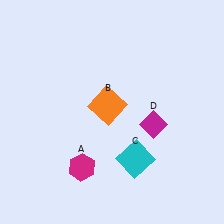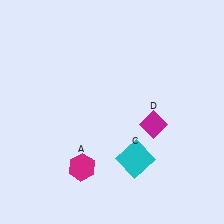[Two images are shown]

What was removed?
The orange square (B) was removed in Image 2.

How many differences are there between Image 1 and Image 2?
There is 1 difference between the two images.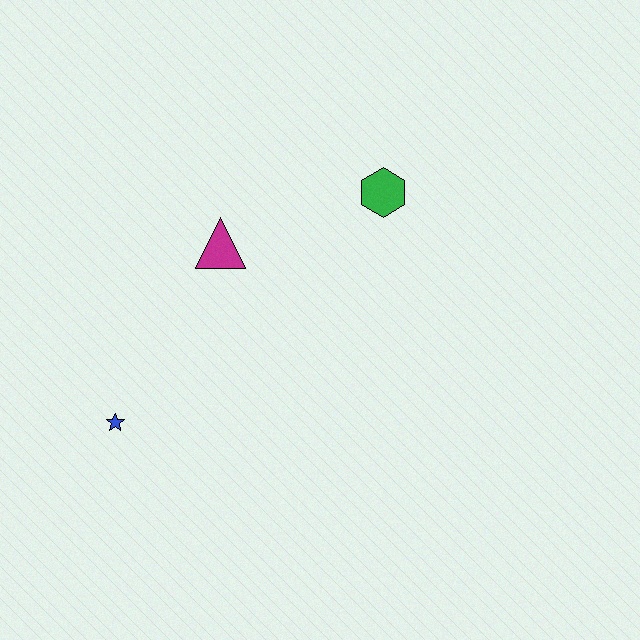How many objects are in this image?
There are 3 objects.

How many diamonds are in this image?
There are no diamonds.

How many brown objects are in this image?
There are no brown objects.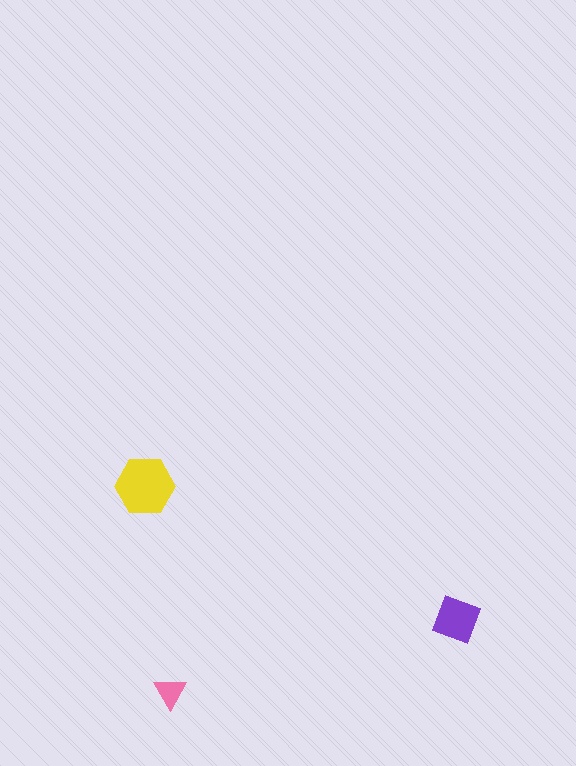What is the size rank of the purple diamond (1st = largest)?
2nd.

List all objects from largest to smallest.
The yellow hexagon, the purple diamond, the pink triangle.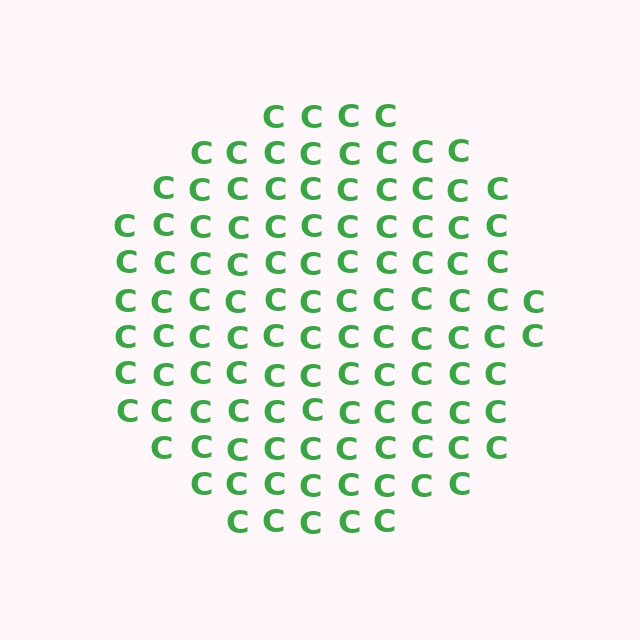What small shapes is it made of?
It is made of small letter C's.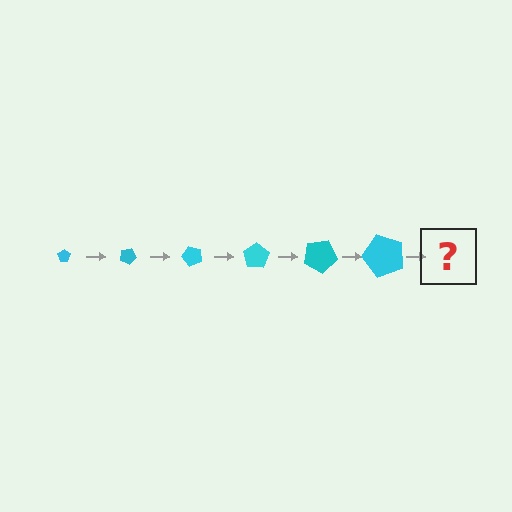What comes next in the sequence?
The next element should be a pentagon, larger than the previous one and rotated 150 degrees from the start.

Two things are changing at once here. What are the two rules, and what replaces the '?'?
The two rules are that the pentagon grows larger each step and it rotates 25 degrees each step. The '?' should be a pentagon, larger than the previous one and rotated 150 degrees from the start.